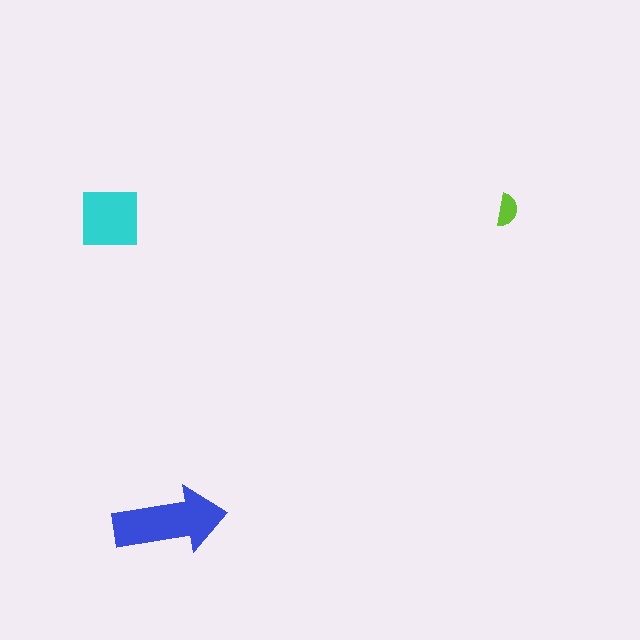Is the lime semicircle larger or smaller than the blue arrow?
Smaller.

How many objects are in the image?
There are 3 objects in the image.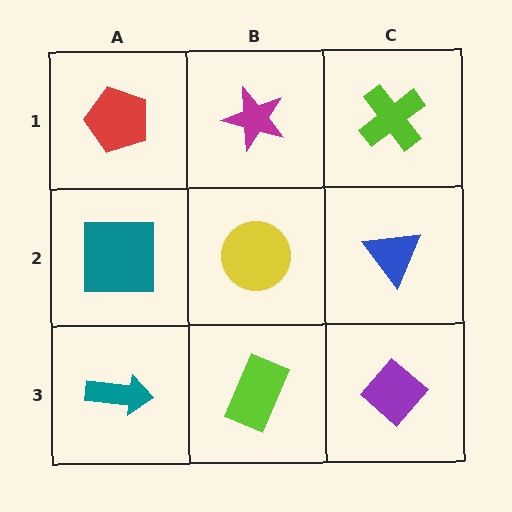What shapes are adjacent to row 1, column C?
A blue triangle (row 2, column C), a magenta star (row 1, column B).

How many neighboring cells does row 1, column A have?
2.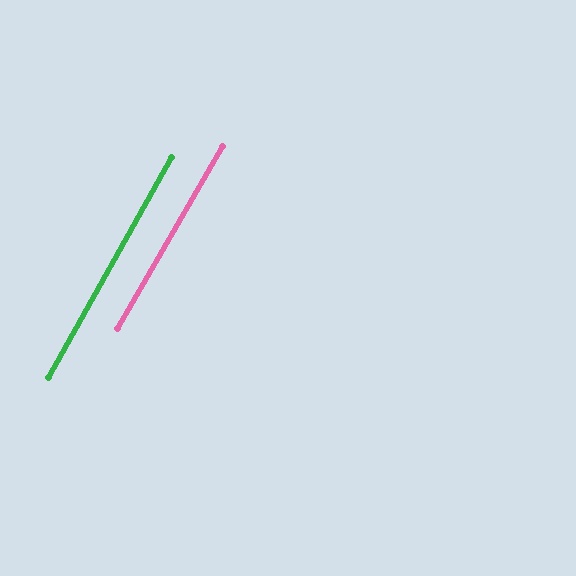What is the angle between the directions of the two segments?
Approximately 1 degree.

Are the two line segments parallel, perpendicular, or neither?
Parallel — their directions differ by only 0.6°.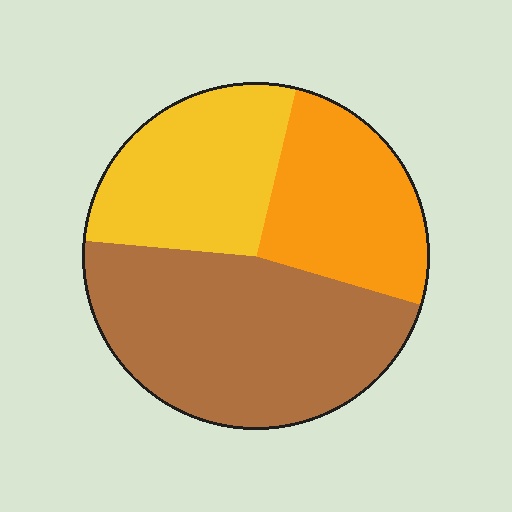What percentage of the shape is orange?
Orange takes up about one quarter (1/4) of the shape.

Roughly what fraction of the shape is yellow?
Yellow covers 27% of the shape.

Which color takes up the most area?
Brown, at roughly 45%.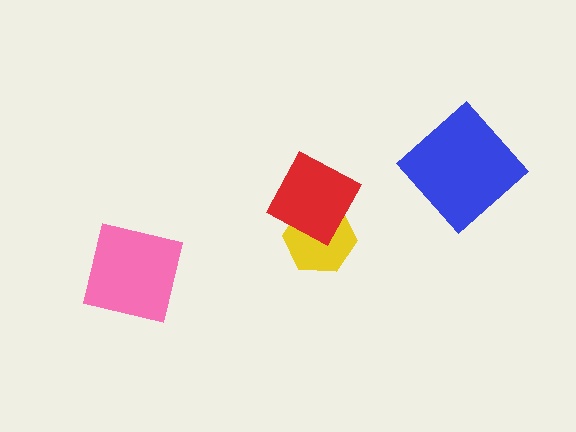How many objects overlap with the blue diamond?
0 objects overlap with the blue diamond.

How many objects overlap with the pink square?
0 objects overlap with the pink square.